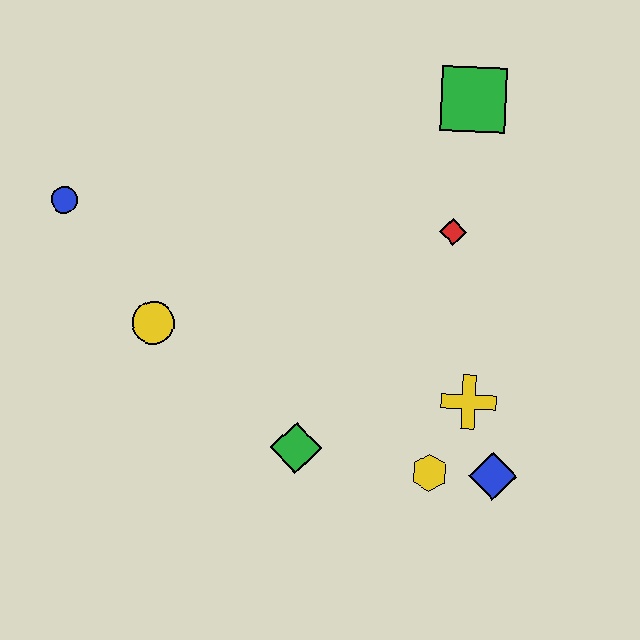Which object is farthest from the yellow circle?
The green square is farthest from the yellow circle.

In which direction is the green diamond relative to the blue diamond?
The green diamond is to the left of the blue diamond.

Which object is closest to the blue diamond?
The yellow hexagon is closest to the blue diamond.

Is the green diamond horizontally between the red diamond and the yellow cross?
No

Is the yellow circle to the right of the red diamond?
No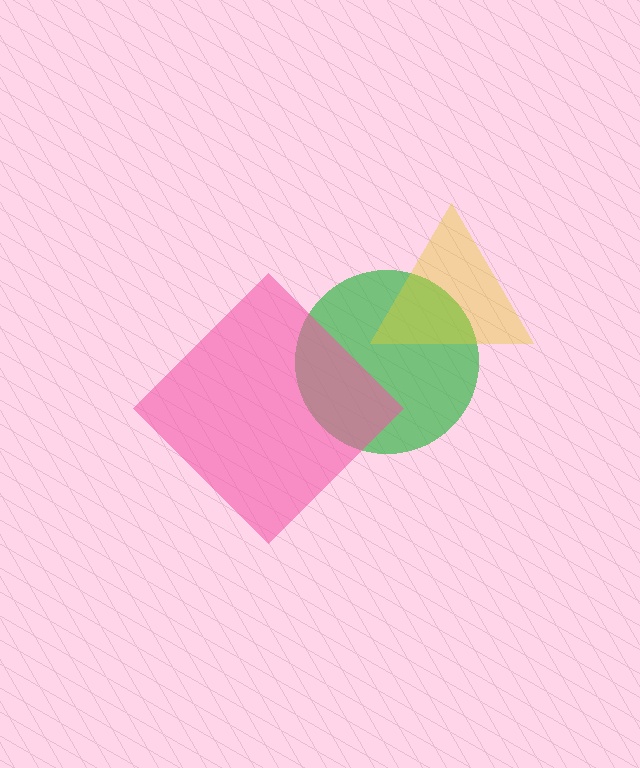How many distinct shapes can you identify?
There are 3 distinct shapes: a green circle, a pink diamond, a yellow triangle.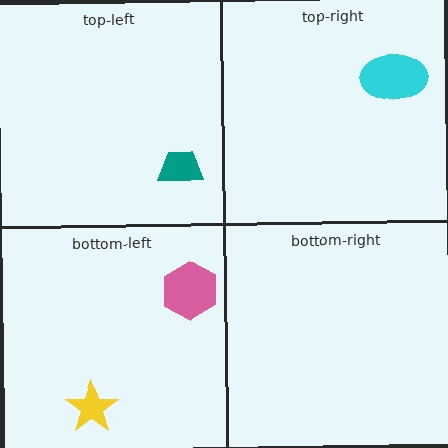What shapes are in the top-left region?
The teal trapezoid.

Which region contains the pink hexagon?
The bottom-left region.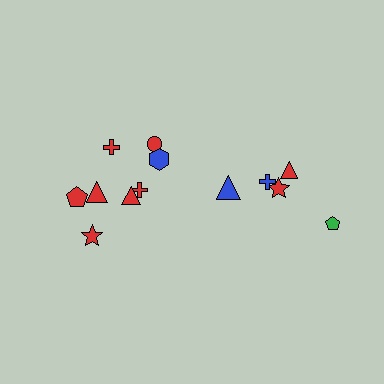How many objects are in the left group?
There are 8 objects.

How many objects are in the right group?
There are 5 objects.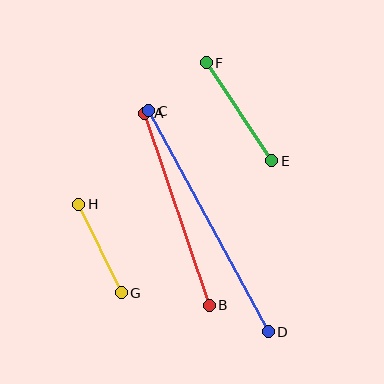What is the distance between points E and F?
The distance is approximately 118 pixels.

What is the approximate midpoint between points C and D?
The midpoint is at approximately (208, 221) pixels.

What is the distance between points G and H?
The distance is approximately 98 pixels.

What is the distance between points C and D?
The distance is approximately 251 pixels.